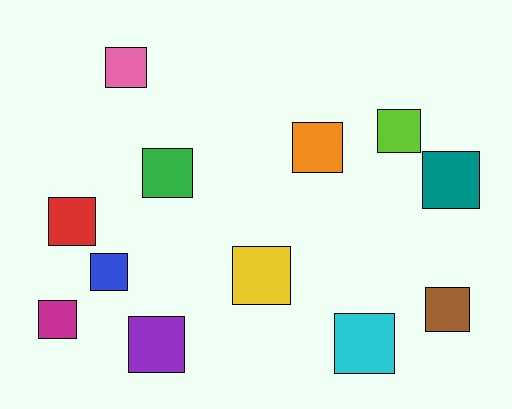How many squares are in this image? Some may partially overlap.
There are 12 squares.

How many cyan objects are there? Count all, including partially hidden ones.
There is 1 cyan object.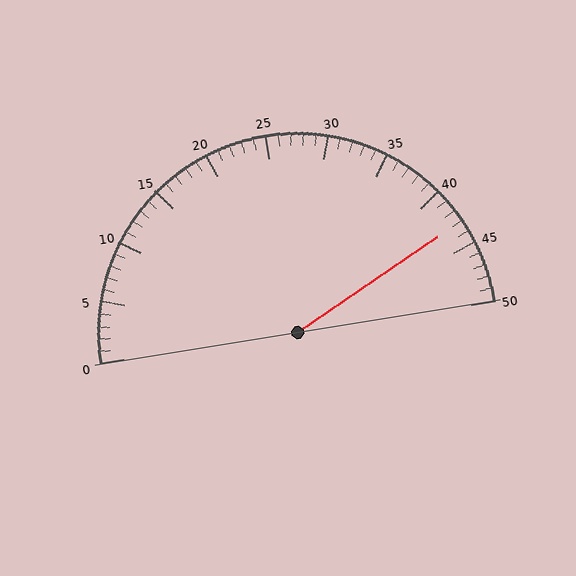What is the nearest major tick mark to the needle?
The nearest major tick mark is 45.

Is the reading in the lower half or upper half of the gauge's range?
The reading is in the upper half of the range (0 to 50).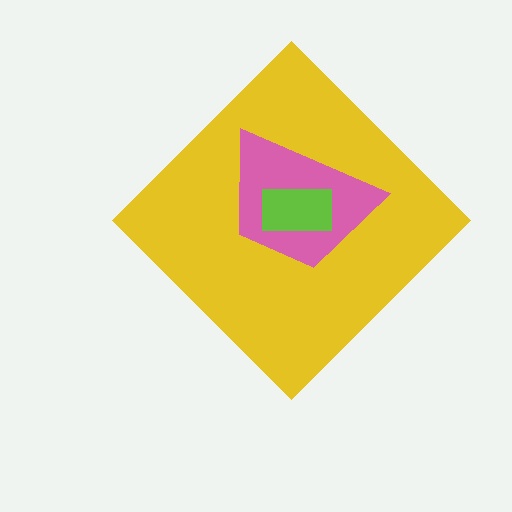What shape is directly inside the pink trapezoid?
The lime rectangle.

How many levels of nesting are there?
3.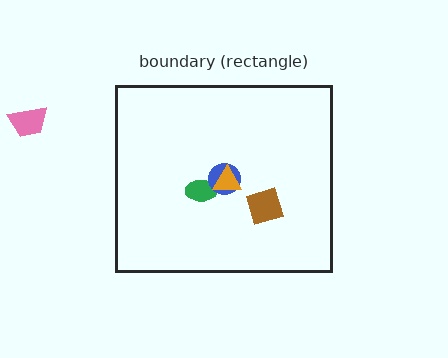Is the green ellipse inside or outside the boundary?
Inside.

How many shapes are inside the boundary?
4 inside, 1 outside.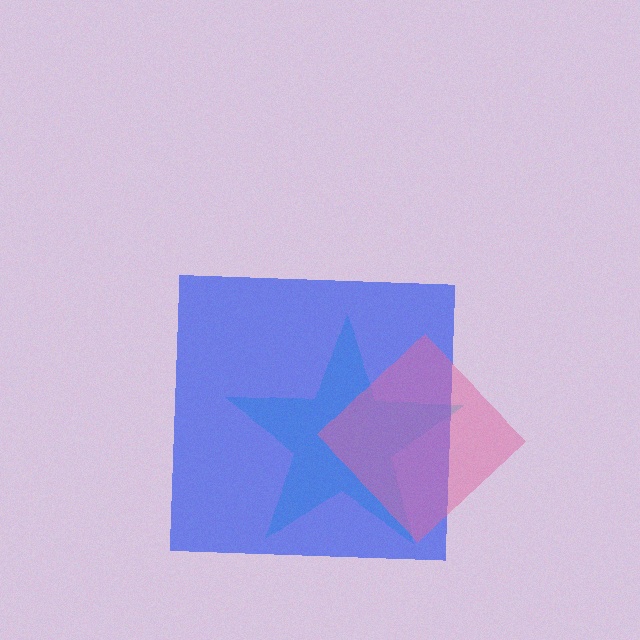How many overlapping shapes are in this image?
There are 3 overlapping shapes in the image.